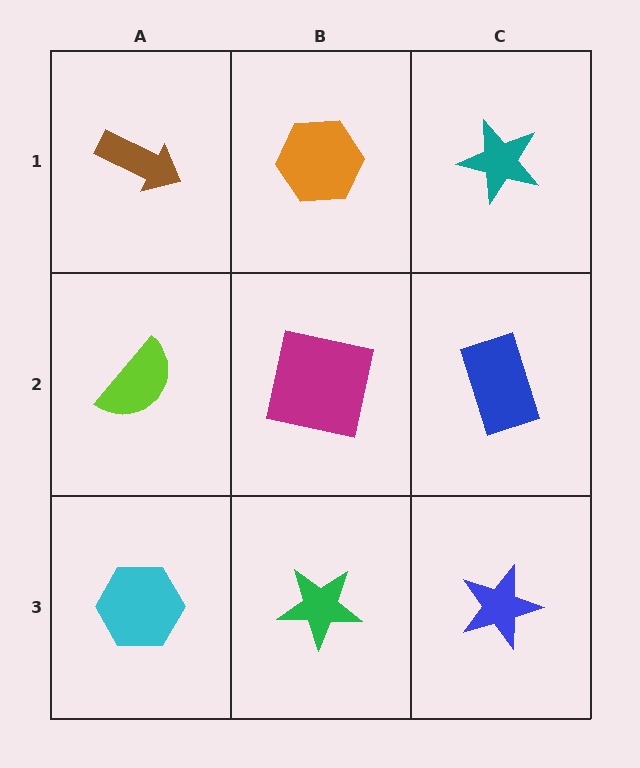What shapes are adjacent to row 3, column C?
A blue rectangle (row 2, column C), a green star (row 3, column B).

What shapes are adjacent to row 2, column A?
A brown arrow (row 1, column A), a cyan hexagon (row 3, column A), a magenta square (row 2, column B).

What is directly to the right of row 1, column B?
A teal star.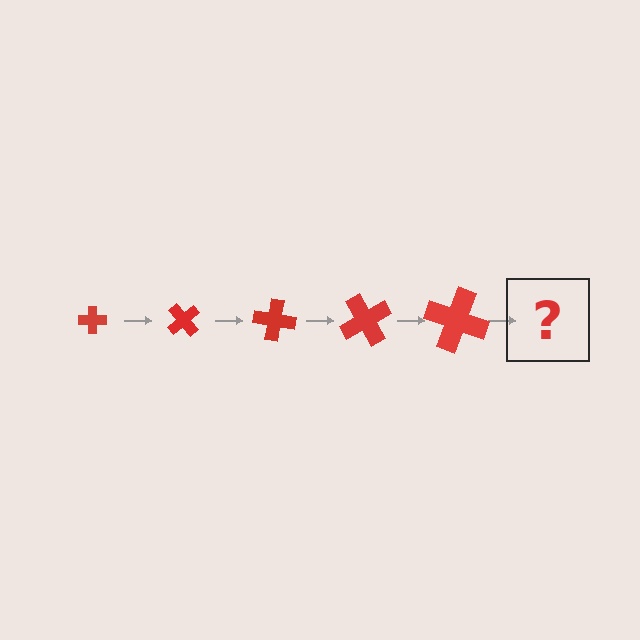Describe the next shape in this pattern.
It should be a cross, larger than the previous one and rotated 250 degrees from the start.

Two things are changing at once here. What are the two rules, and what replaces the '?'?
The two rules are that the cross grows larger each step and it rotates 50 degrees each step. The '?' should be a cross, larger than the previous one and rotated 250 degrees from the start.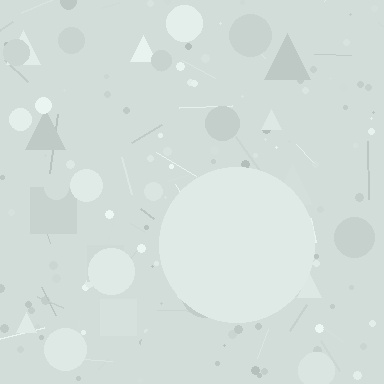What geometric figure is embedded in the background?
A circle is embedded in the background.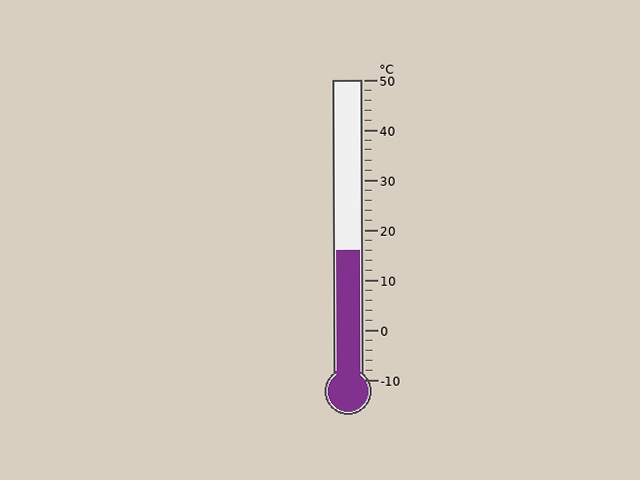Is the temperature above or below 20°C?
The temperature is below 20°C.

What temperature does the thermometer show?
The thermometer shows approximately 16°C.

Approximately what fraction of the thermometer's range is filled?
The thermometer is filled to approximately 45% of its range.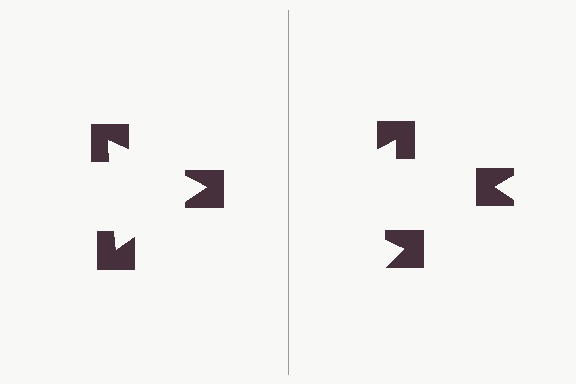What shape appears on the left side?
An illusory triangle.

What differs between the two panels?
The notched squares are positioned identically on both sides; only the wedge orientations differ. On the left they align to a triangle; on the right they are misaligned.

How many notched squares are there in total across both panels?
6 — 3 on each side.